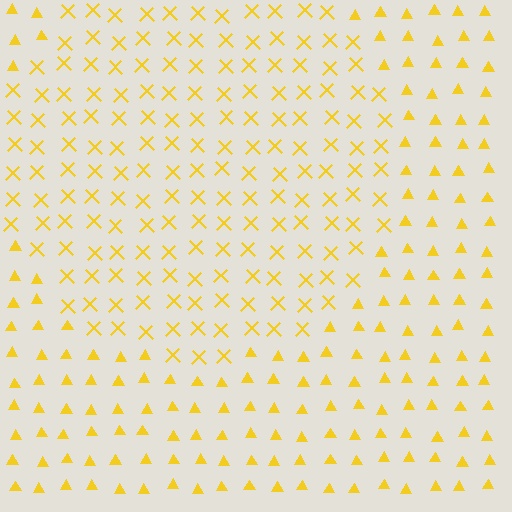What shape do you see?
I see a circle.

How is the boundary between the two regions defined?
The boundary is defined by a change in element shape: X marks inside vs. triangles outside. All elements share the same color and spacing.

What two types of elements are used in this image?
The image uses X marks inside the circle region and triangles outside it.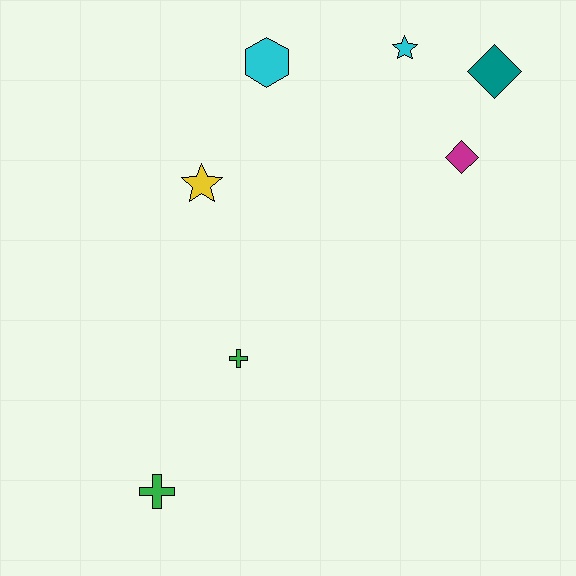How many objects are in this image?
There are 7 objects.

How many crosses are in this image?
There are 2 crosses.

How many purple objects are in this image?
There are no purple objects.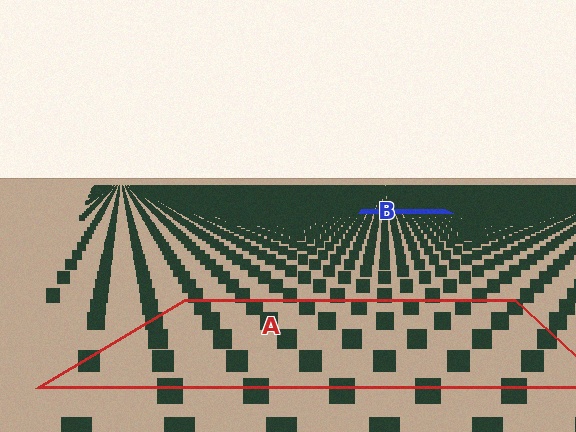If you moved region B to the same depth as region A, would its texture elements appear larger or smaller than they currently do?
They would appear larger. At a closer depth, the same texture elements are projected at a bigger on-screen size.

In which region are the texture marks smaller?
The texture marks are smaller in region B, because it is farther away.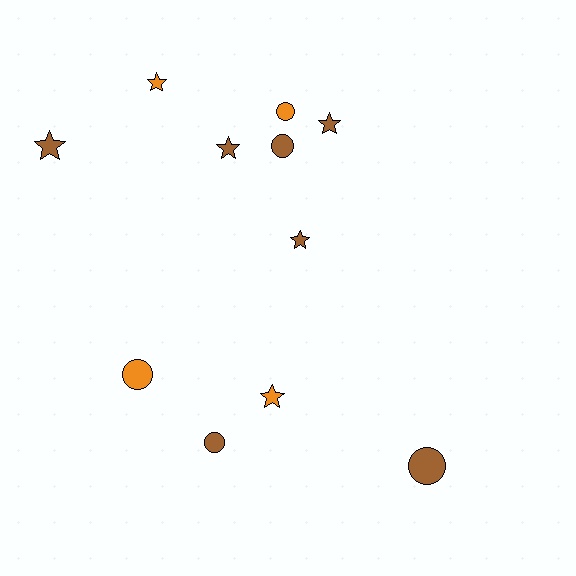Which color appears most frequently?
Brown, with 7 objects.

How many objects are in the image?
There are 11 objects.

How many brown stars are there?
There are 4 brown stars.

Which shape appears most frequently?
Star, with 6 objects.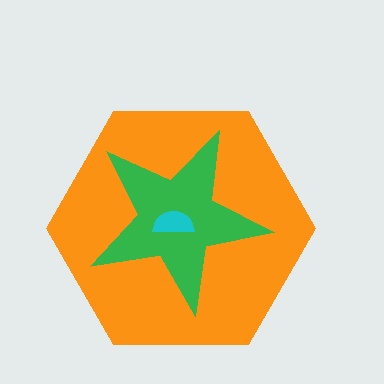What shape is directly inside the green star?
The cyan semicircle.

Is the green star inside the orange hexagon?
Yes.